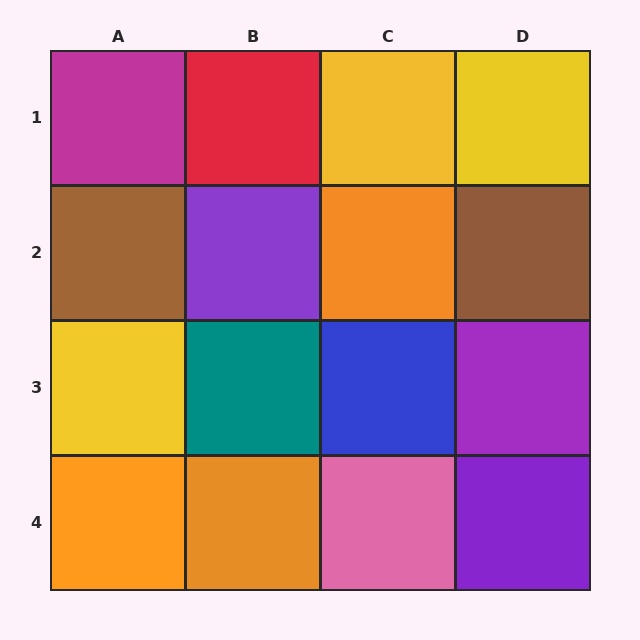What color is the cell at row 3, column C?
Blue.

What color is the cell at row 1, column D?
Yellow.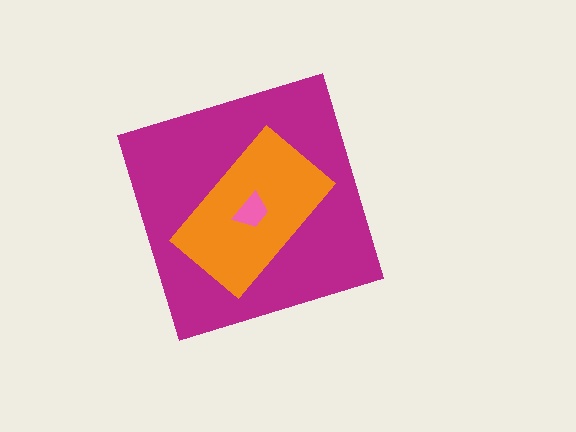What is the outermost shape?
The magenta diamond.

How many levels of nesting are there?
3.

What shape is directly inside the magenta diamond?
The orange rectangle.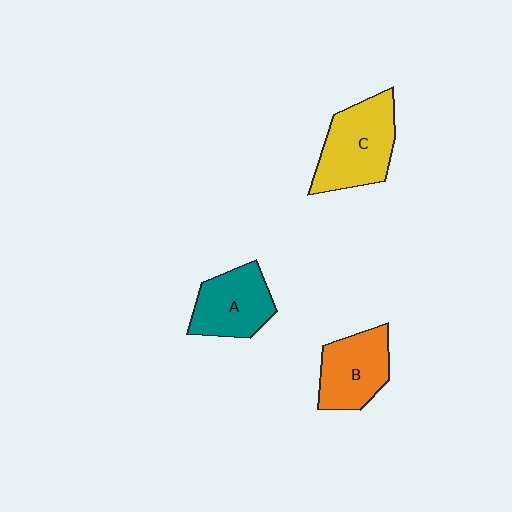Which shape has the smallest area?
Shape A (teal).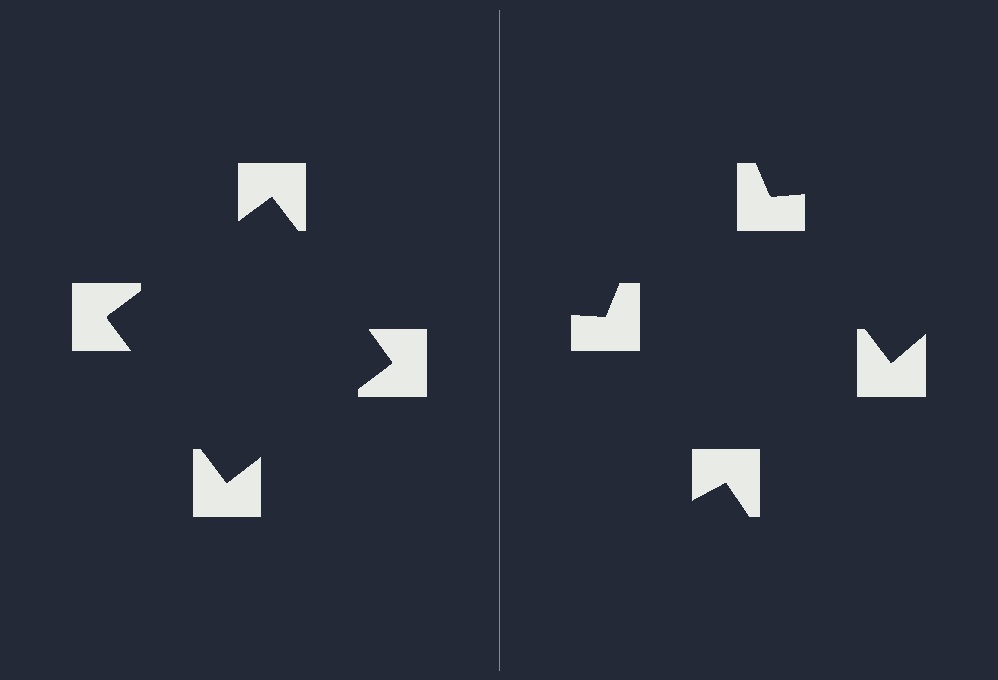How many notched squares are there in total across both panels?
8 — 4 on each side.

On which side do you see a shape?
An illusory square appears on the left side. On the right side the wedge cuts are rotated, so no coherent shape forms.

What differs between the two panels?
The notched squares are positioned identically on both sides; only the wedge orientations differ. On the left they align to a square; on the right they are misaligned.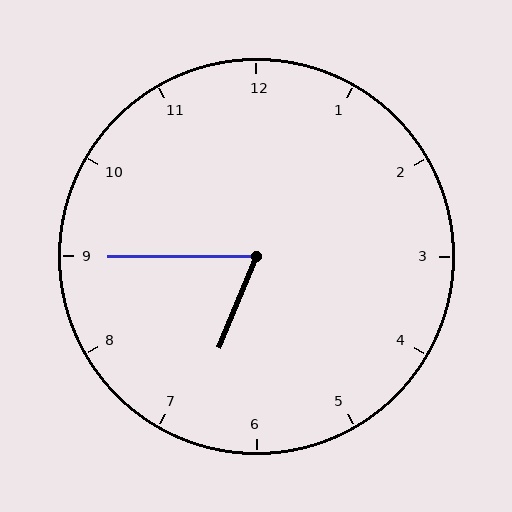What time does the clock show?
6:45.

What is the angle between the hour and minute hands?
Approximately 68 degrees.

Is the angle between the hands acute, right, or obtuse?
It is acute.